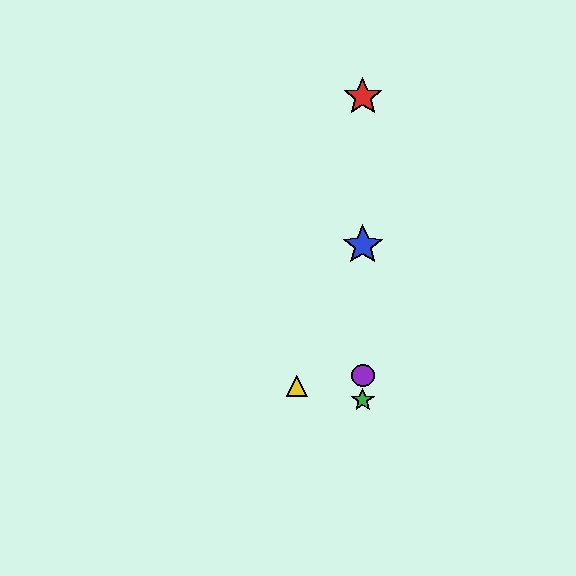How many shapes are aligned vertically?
4 shapes (the red star, the blue star, the green star, the purple circle) are aligned vertically.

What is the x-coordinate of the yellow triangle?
The yellow triangle is at x≈297.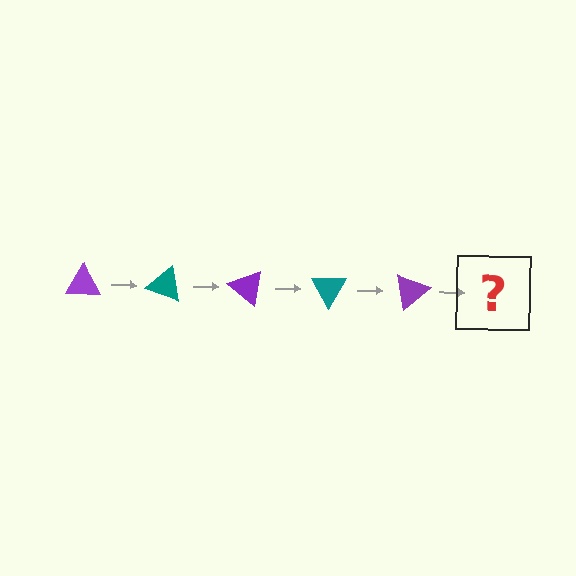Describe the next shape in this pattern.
It should be a teal triangle, rotated 100 degrees from the start.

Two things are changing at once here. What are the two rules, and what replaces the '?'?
The two rules are that it rotates 20 degrees each step and the color cycles through purple and teal. The '?' should be a teal triangle, rotated 100 degrees from the start.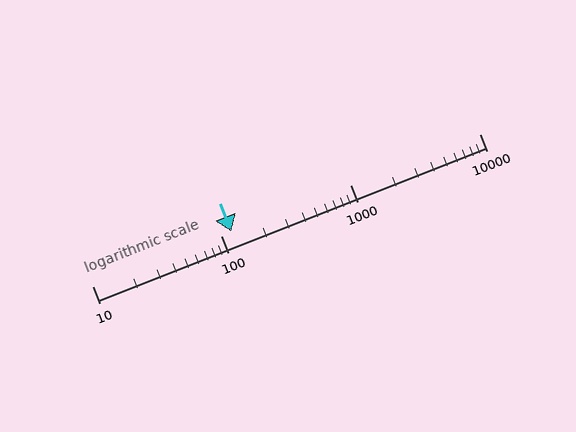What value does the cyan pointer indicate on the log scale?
The pointer indicates approximately 120.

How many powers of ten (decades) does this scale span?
The scale spans 3 decades, from 10 to 10000.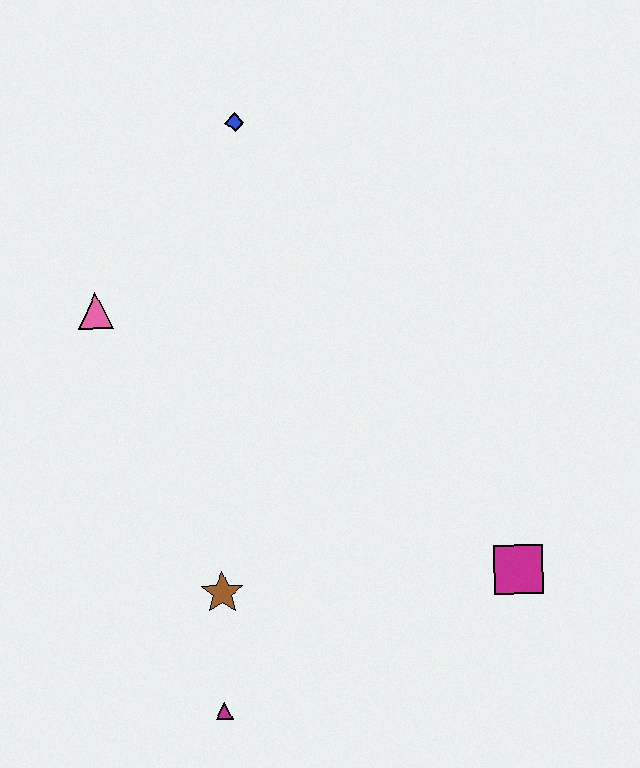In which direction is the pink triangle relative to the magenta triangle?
The pink triangle is above the magenta triangle.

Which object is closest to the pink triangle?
The blue diamond is closest to the pink triangle.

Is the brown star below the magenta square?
Yes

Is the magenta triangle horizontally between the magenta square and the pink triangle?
Yes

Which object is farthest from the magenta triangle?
The blue diamond is farthest from the magenta triangle.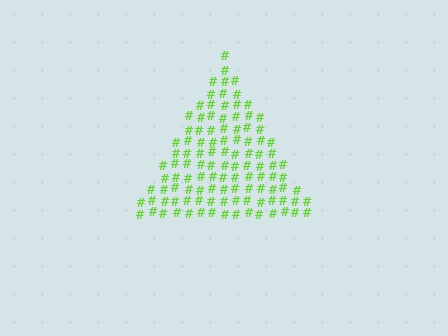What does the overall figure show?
The overall figure shows a triangle.